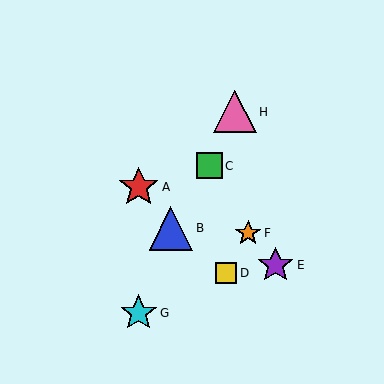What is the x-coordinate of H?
Object H is at x≈235.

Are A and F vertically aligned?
No, A is at x≈139 and F is at x≈248.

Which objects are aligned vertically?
Objects A, G are aligned vertically.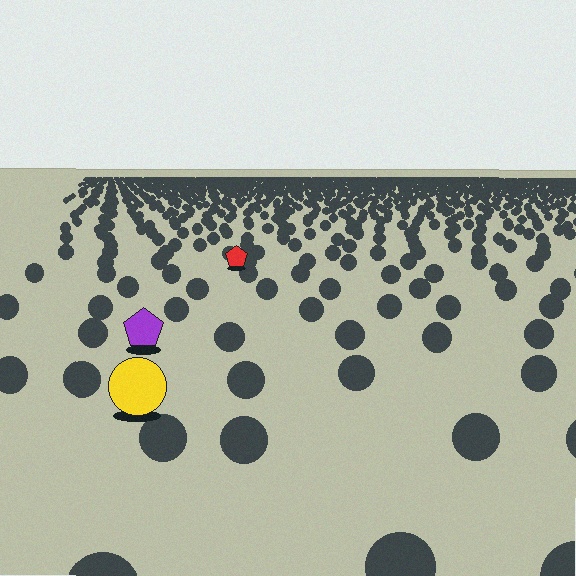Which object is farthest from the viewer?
The red pentagon is farthest from the viewer. It appears smaller and the ground texture around it is denser.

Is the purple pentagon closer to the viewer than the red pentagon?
Yes. The purple pentagon is closer — you can tell from the texture gradient: the ground texture is coarser near it.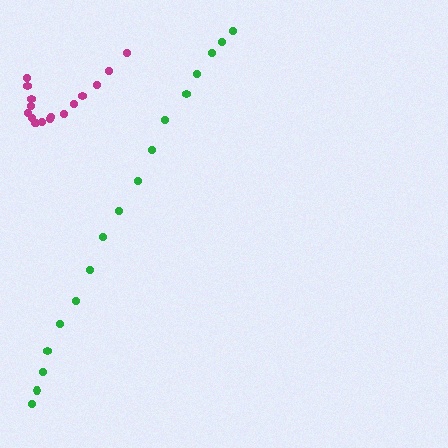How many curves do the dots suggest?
There are 2 distinct paths.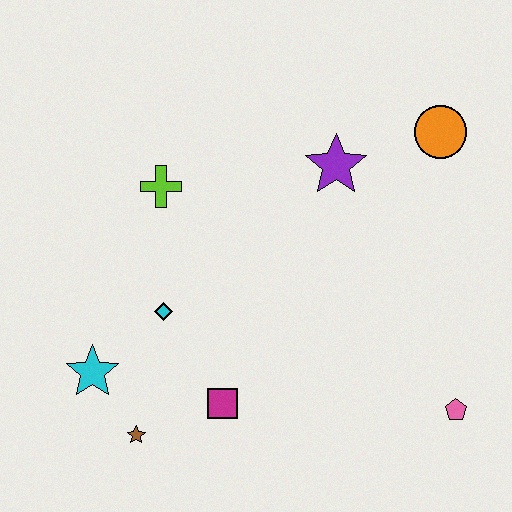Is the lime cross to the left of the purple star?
Yes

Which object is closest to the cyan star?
The brown star is closest to the cyan star.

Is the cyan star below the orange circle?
Yes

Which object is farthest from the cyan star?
The orange circle is farthest from the cyan star.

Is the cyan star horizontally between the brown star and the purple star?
No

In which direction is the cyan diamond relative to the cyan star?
The cyan diamond is to the right of the cyan star.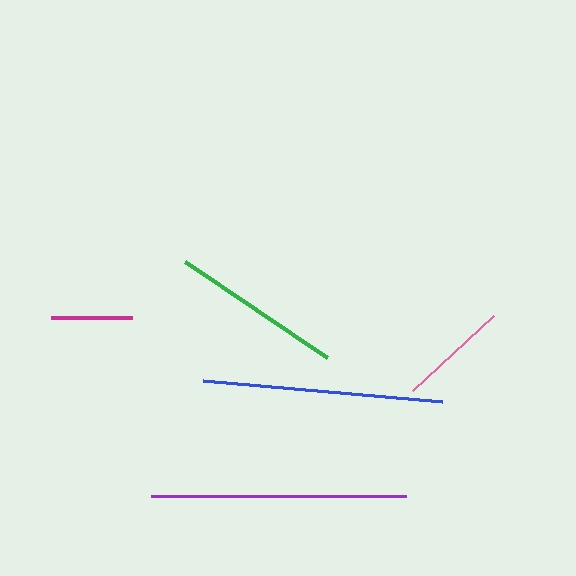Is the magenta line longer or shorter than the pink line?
The pink line is longer than the magenta line.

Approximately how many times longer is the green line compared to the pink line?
The green line is approximately 1.5 times the length of the pink line.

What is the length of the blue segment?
The blue segment is approximately 240 pixels long.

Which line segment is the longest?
The purple line is the longest at approximately 255 pixels.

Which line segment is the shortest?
The magenta line is the shortest at approximately 81 pixels.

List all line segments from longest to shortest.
From longest to shortest: purple, blue, green, pink, magenta.